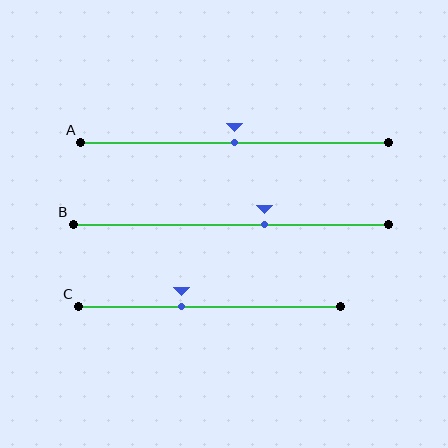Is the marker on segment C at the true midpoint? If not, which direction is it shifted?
No, the marker on segment C is shifted to the left by about 10% of the segment length.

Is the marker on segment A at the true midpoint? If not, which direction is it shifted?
Yes, the marker on segment A is at the true midpoint.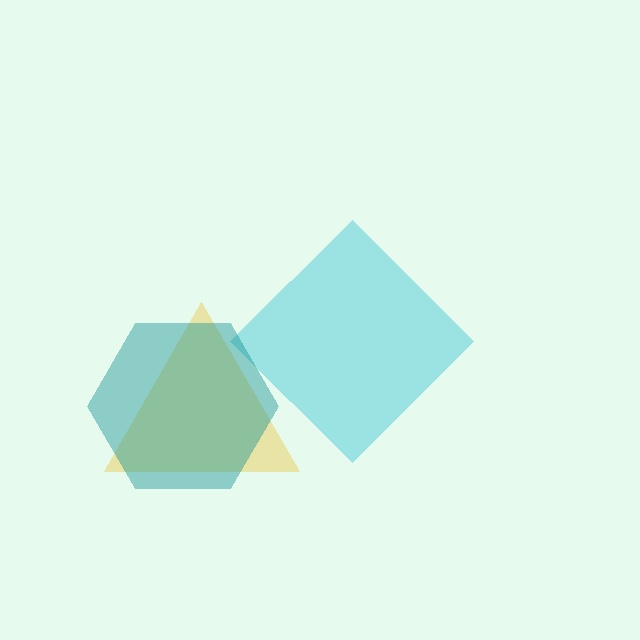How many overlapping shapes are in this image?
There are 3 overlapping shapes in the image.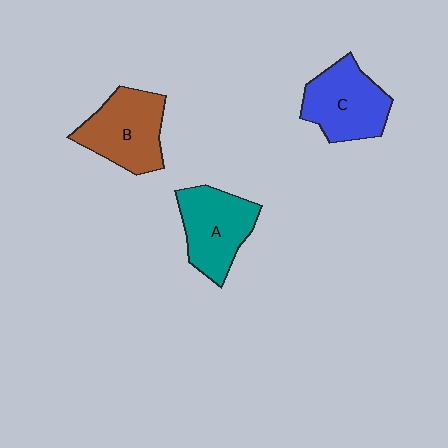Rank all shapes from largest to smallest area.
From largest to smallest: B (brown), C (blue), A (teal).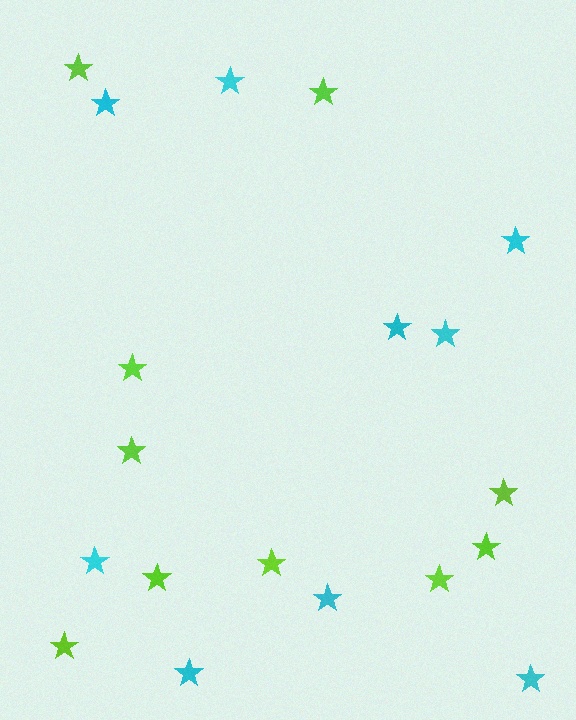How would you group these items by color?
There are 2 groups: one group of lime stars (10) and one group of cyan stars (9).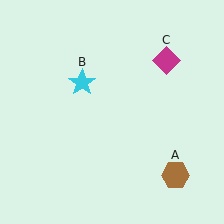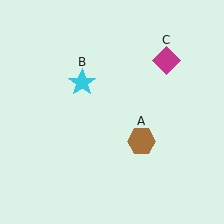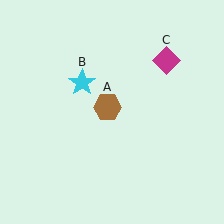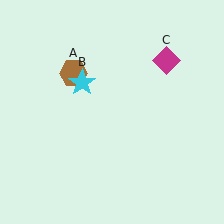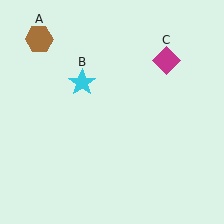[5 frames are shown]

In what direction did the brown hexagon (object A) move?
The brown hexagon (object A) moved up and to the left.